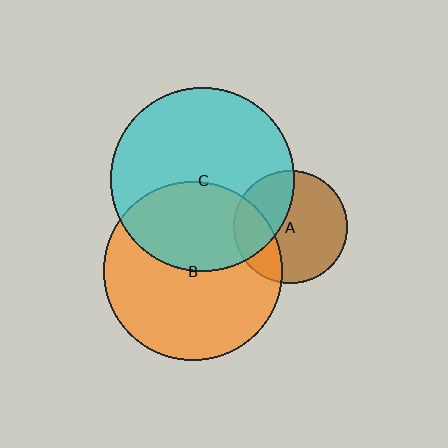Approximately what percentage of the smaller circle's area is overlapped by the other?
Approximately 25%.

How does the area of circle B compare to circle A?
Approximately 2.5 times.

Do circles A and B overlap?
Yes.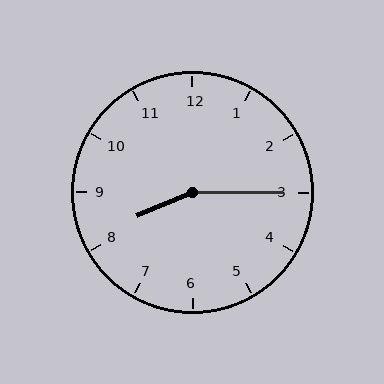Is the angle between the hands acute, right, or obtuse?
It is obtuse.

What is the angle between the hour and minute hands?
Approximately 158 degrees.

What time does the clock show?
8:15.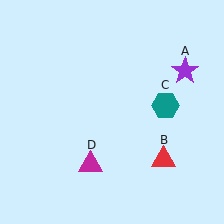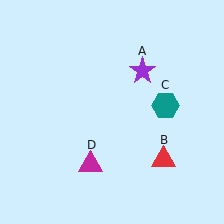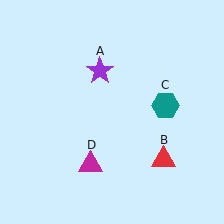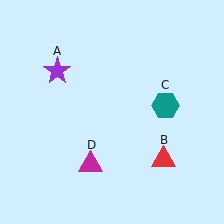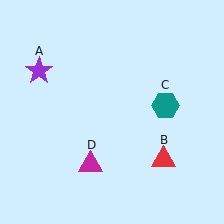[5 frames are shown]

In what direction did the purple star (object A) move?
The purple star (object A) moved left.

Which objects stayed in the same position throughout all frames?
Red triangle (object B) and teal hexagon (object C) and magenta triangle (object D) remained stationary.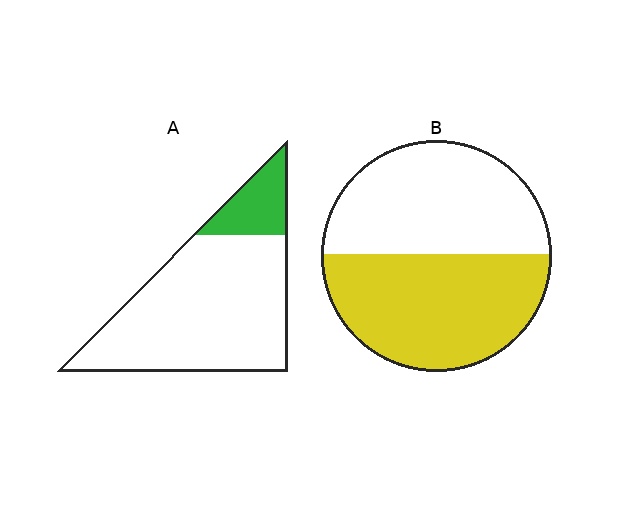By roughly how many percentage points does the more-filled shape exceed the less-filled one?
By roughly 35 percentage points (B over A).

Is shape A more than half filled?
No.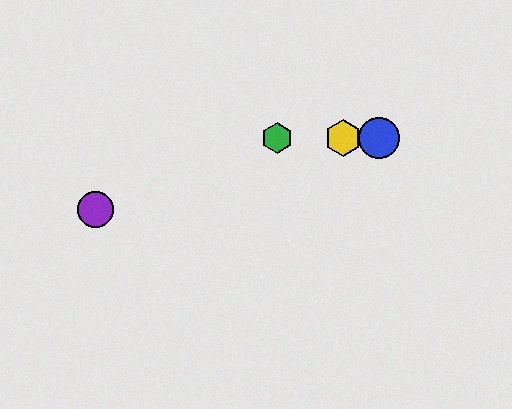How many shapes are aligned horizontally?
4 shapes (the red circle, the blue circle, the green hexagon, the yellow hexagon) are aligned horizontally.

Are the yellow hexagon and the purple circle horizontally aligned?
No, the yellow hexagon is at y≈138 and the purple circle is at y≈209.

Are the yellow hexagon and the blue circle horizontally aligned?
Yes, both are at y≈138.